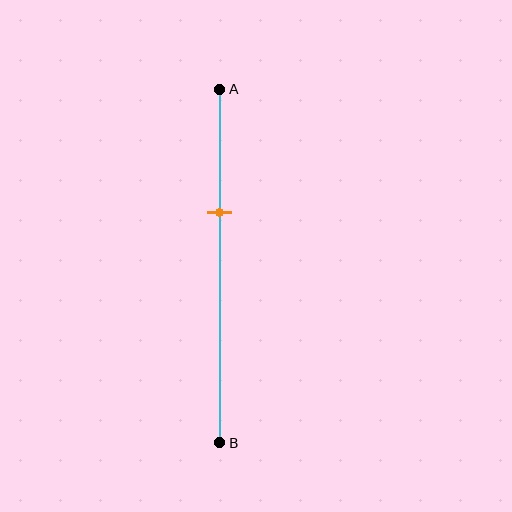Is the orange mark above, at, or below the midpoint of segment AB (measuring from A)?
The orange mark is above the midpoint of segment AB.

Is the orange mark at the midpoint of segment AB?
No, the mark is at about 35% from A, not at the 50% midpoint.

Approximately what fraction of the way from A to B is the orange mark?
The orange mark is approximately 35% of the way from A to B.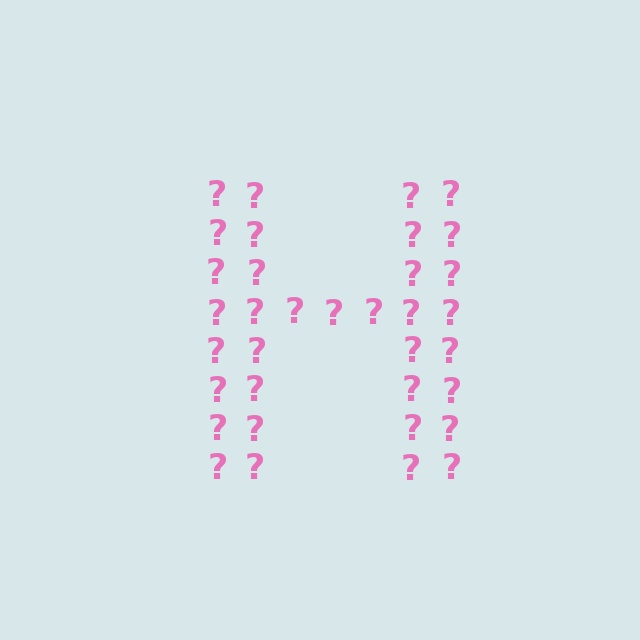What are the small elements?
The small elements are question marks.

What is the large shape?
The large shape is the letter H.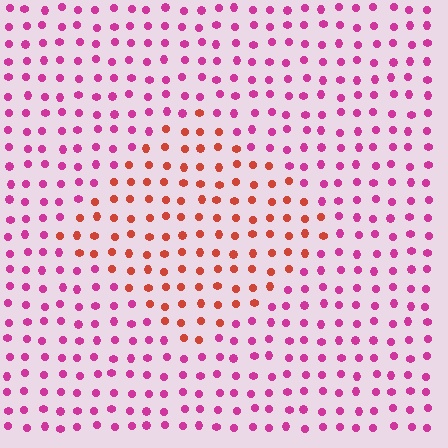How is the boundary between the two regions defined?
The boundary is defined purely by a slight shift in hue (about 46 degrees). Spacing, size, and orientation are identical on both sides.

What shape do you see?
I see a diamond.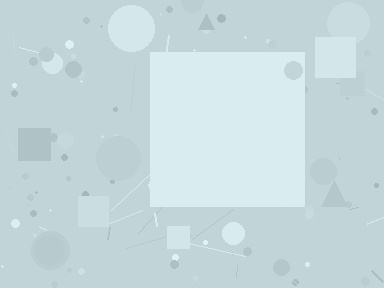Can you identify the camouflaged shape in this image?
The camouflaged shape is a square.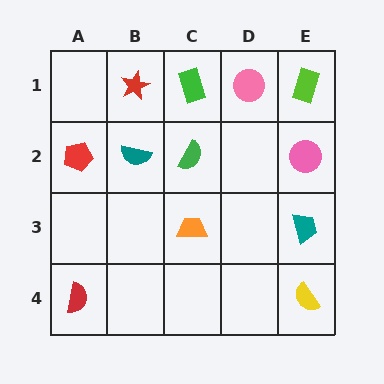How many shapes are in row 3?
2 shapes.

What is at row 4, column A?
A red semicircle.